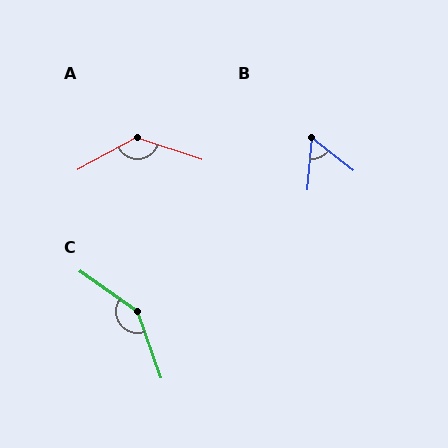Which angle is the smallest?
B, at approximately 57 degrees.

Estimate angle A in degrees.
Approximately 133 degrees.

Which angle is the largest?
C, at approximately 145 degrees.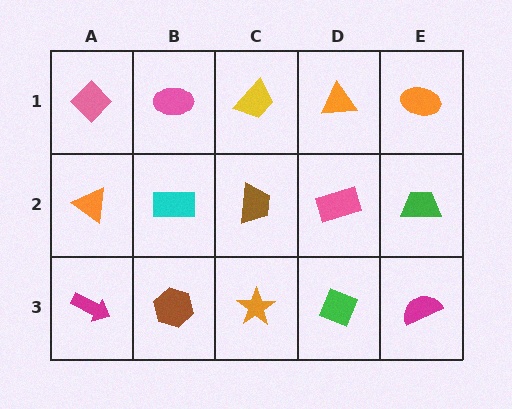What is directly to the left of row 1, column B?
A pink diamond.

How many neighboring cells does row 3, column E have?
2.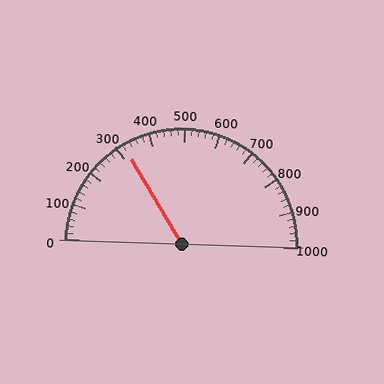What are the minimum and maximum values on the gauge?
The gauge ranges from 0 to 1000.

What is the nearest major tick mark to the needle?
The nearest major tick mark is 300.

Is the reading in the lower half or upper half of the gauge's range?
The reading is in the lower half of the range (0 to 1000).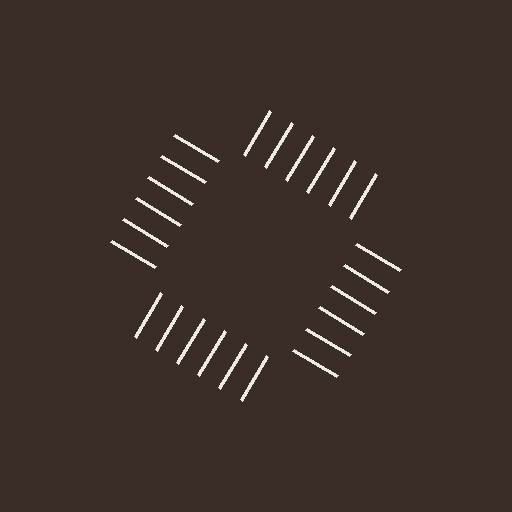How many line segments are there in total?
24 — 6 along each of the 4 edges.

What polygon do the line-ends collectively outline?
An illusory square — the line segments terminate on its edges but no continuous stroke is drawn.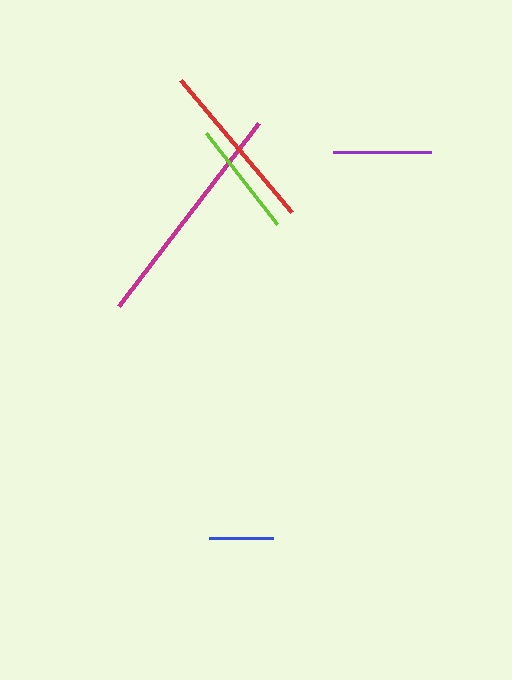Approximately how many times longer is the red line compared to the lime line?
The red line is approximately 1.5 times the length of the lime line.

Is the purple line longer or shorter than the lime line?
The lime line is longer than the purple line.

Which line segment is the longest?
The magenta line is the longest at approximately 230 pixels.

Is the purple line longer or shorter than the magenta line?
The magenta line is longer than the purple line.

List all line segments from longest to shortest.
From longest to shortest: magenta, red, lime, purple, blue.